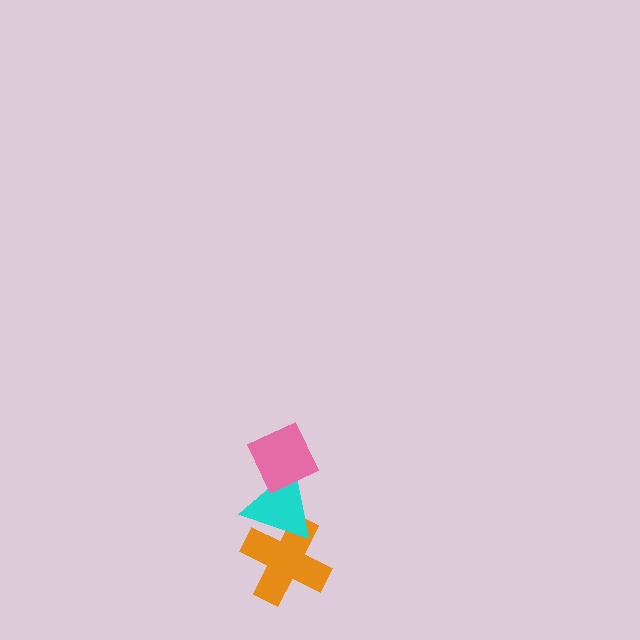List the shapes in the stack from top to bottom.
From top to bottom: the pink diamond, the cyan triangle, the orange cross.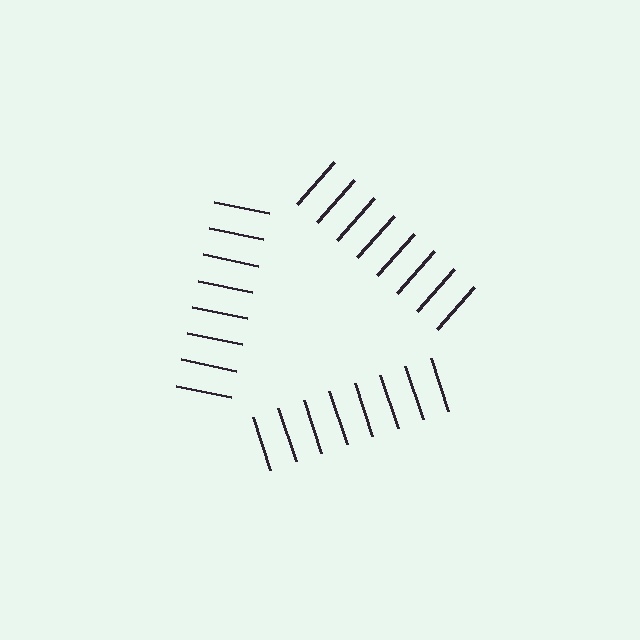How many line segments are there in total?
24 — 8 along each of the 3 edges.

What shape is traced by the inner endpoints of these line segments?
An illusory triangle — the line segments terminate on its edges but no continuous stroke is drawn.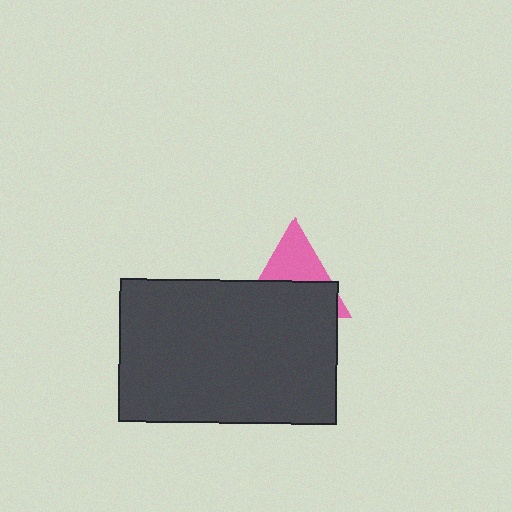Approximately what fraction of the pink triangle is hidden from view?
Roughly 58% of the pink triangle is hidden behind the dark gray rectangle.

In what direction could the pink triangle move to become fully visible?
The pink triangle could move up. That would shift it out from behind the dark gray rectangle entirely.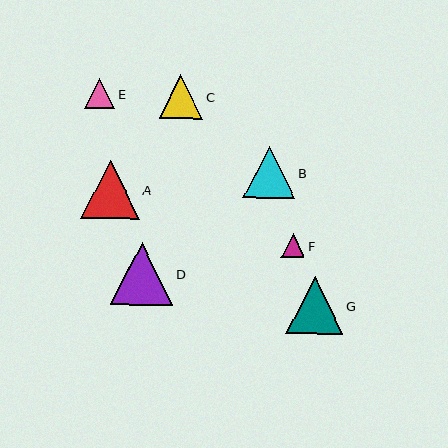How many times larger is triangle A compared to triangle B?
Triangle A is approximately 1.1 times the size of triangle B.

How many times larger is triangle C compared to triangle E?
Triangle C is approximately 1.5 times the size of triangle E.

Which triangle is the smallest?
Triangle F is the smallest with a size of approximately 23 pixels.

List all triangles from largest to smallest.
From largest to smallest: D, A, G, B, C, E, F.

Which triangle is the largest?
Triangle D is the largest with a size of approximately 62 pixels.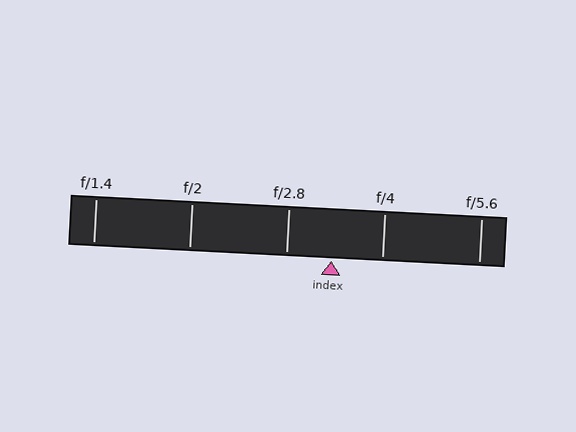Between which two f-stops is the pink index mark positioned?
The index mark is between f/2.8 and f/4.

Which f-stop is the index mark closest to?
The index mark is closest to f/2.8.